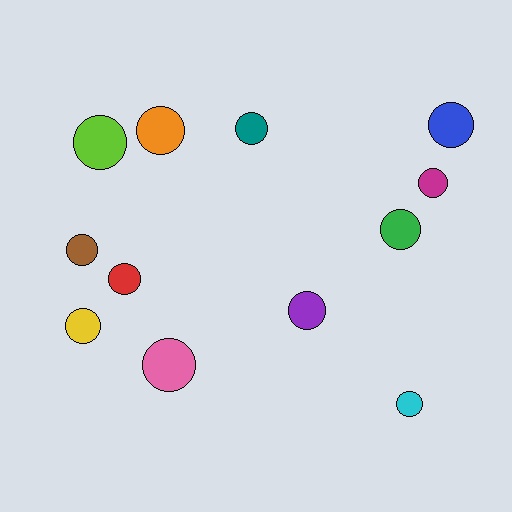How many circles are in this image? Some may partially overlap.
There are 12 circles.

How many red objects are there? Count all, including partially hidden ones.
There is 1 red object.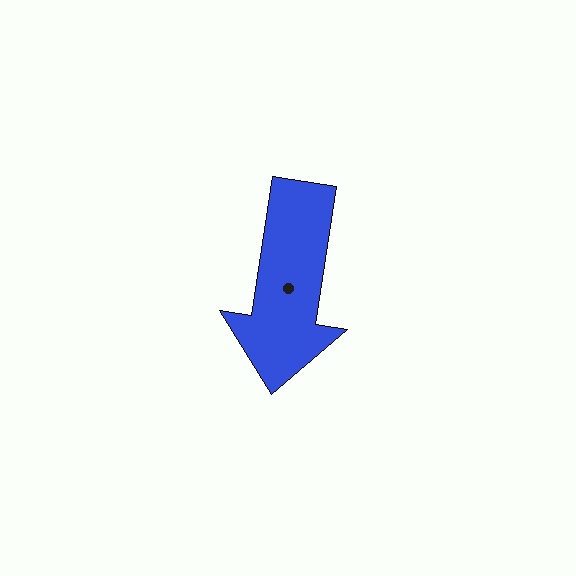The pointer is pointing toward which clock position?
Roughly 6 o'clock.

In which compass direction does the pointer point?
South.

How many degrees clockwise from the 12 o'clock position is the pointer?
Approximately 189 degrees.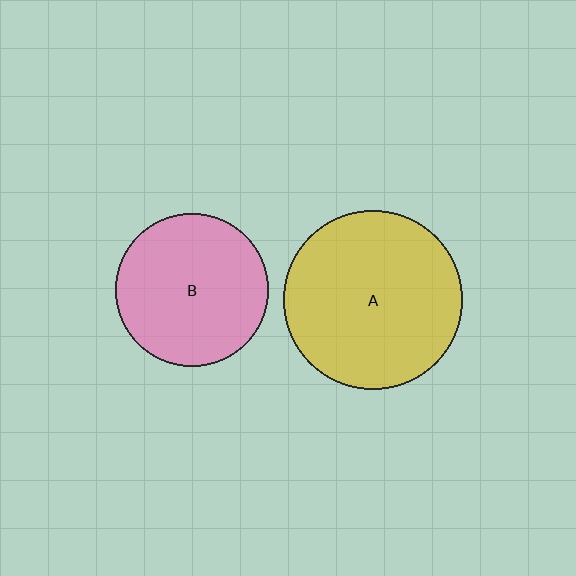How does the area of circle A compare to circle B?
Approximately 1.4 times.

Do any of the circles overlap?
No, none of the circles overlap.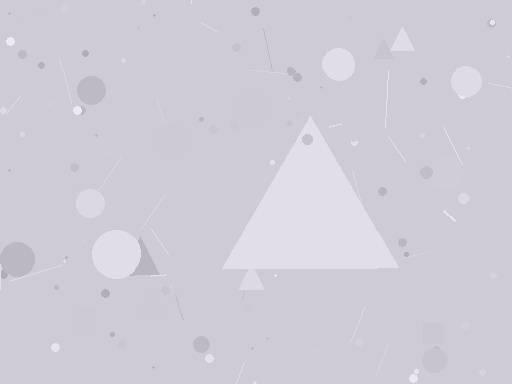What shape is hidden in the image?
A triangle is hidden in the image.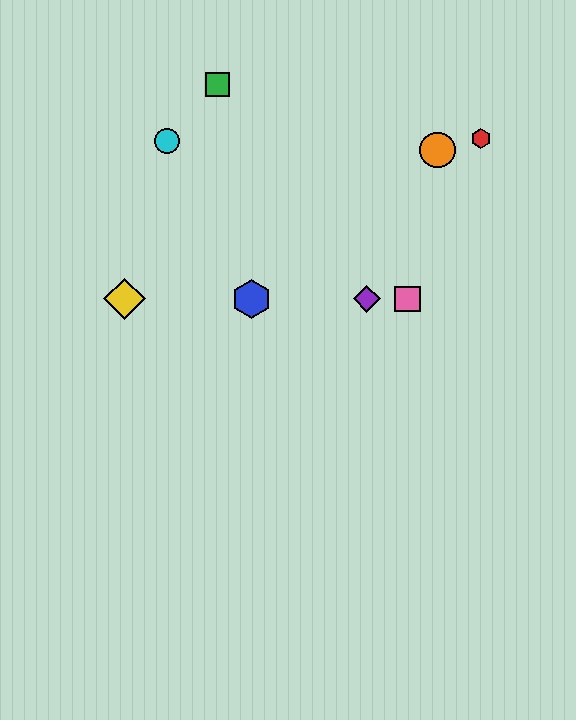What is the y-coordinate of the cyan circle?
The cyan circle is at y≈141.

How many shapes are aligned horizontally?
4 shapes (the blue hexagon, the yellow diamond, the purple diamond, the pink square) are aligned horizontally.